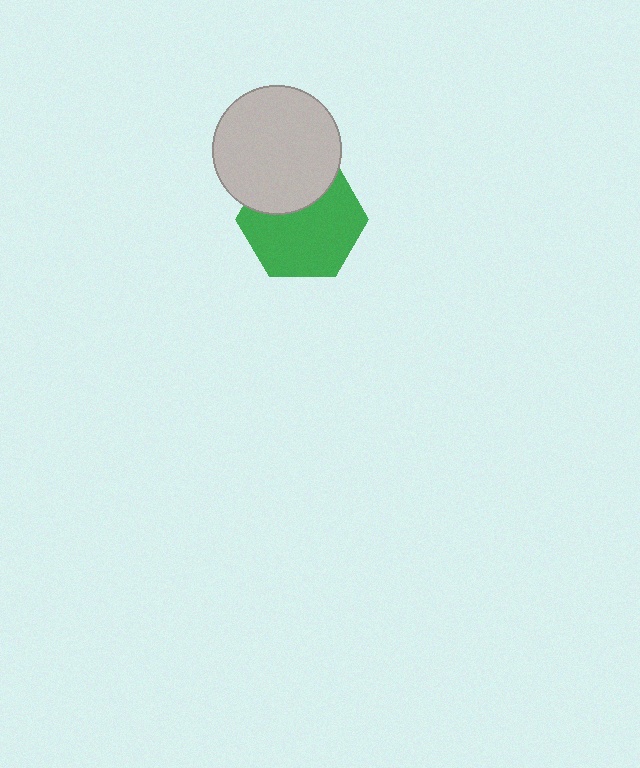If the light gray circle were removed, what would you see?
You would see the complete green hexagon.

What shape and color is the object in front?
The object in front is a light gray circle.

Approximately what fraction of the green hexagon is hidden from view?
Roughly 32% of the green hexagon is hidden behind the light gray circle.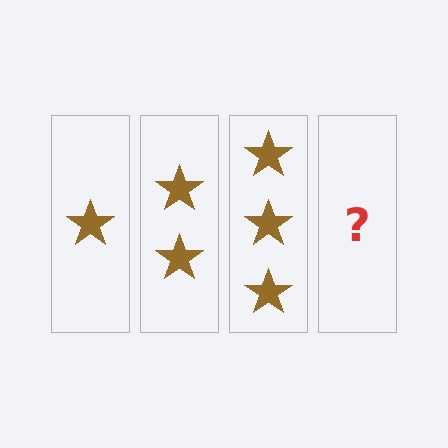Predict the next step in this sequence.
The next step is 4 stars.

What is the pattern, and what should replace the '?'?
The pattern is that each step adds one more star. The '?' should be 4 stars.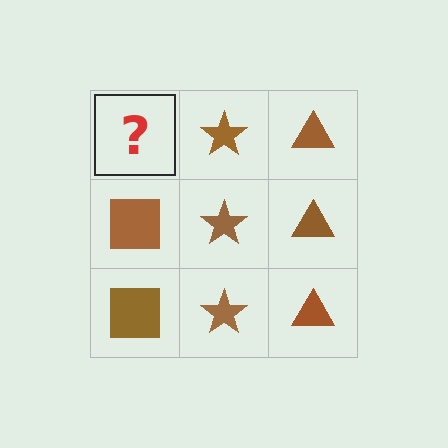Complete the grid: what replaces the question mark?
The question mark should be replaced with a brown square.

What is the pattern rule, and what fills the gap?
The rule is that each column has a consistent shape. The gap should be filled with a brown square.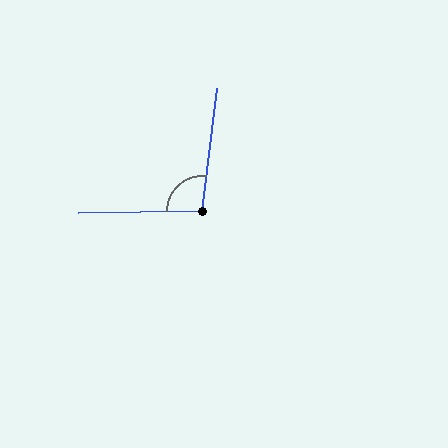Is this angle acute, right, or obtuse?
It is obtuse.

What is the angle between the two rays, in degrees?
Approximately 98 degrees.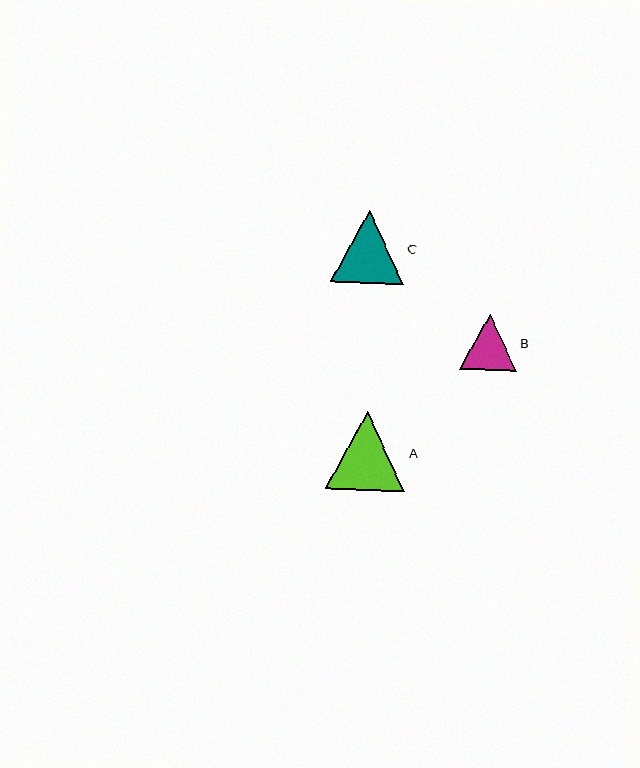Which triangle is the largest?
Triangle A is the largest with a size of approximately 80 pixels.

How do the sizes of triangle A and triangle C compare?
Triangle A and triangle C are approximately the same size.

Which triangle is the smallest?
Triangle B is the smallest with a size of approximately 57 pixels.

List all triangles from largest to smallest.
From largest to smallest: A, C, B.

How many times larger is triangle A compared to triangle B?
Triangle A is approximately 1.4 times the size of triangle B.